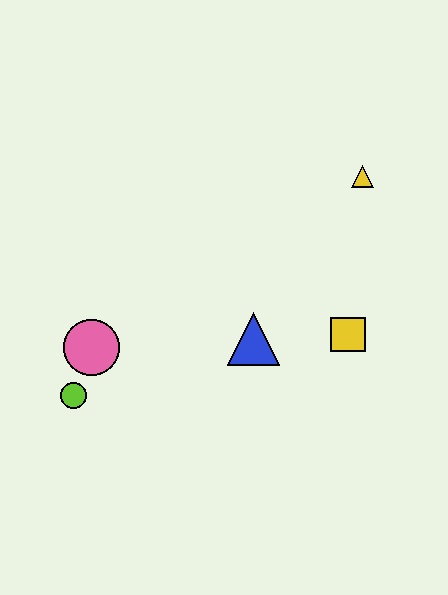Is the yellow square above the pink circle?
Yes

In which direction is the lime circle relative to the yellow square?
The lime circle is to the left of the yellow square.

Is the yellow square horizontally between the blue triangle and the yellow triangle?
Yes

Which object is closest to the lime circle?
The pink circle is closest to the lime circle.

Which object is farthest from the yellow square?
The lime circle is farthest from the yellow square.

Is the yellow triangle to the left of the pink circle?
No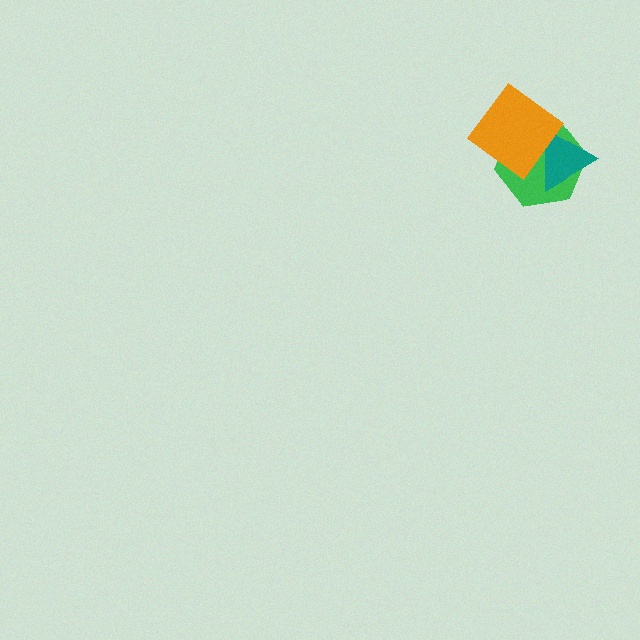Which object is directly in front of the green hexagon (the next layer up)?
The teal triangle is directly in front of the green hexagon.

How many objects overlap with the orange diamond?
2 objects overlap with the orange diamond.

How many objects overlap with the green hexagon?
2 objects overlap with the green hexagon.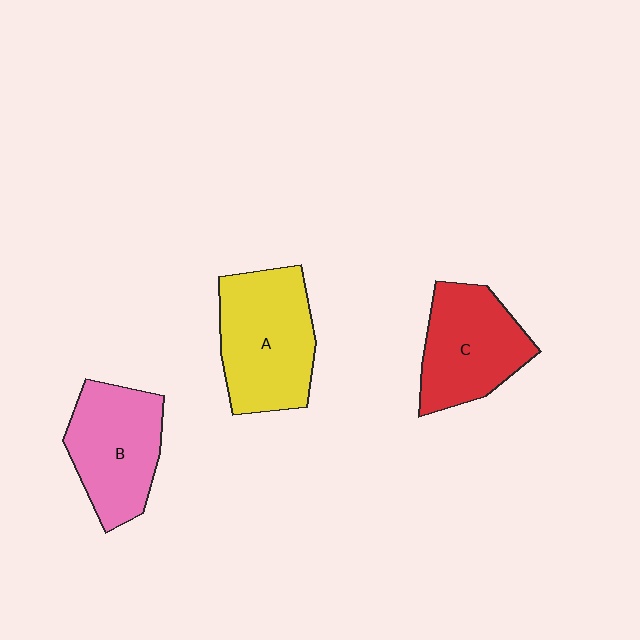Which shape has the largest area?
Shape A (yellow).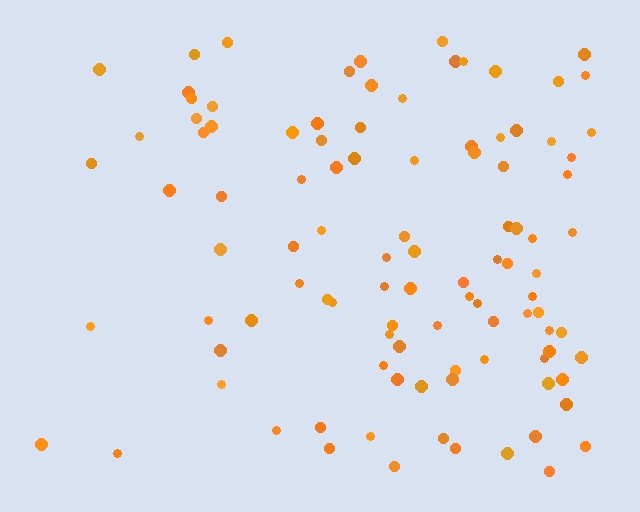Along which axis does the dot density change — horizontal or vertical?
Horizontal.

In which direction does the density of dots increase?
From left to right, with the right side densest.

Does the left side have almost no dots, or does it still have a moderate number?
Still a moderate number, just noticeably fewer than the right.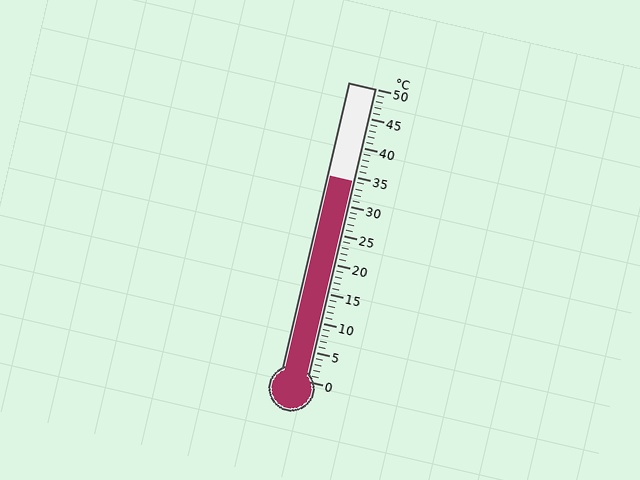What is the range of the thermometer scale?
The thermometer scale ranges from 0°C to 50°C.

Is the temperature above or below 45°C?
The temperature is below 45°C.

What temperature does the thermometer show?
The thermometer shows approximately 34°C.